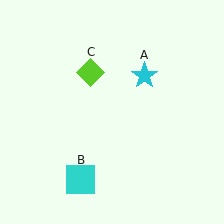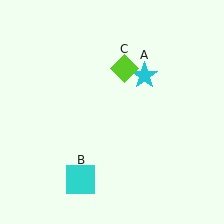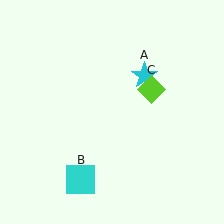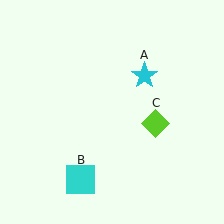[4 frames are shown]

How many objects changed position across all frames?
1 object changed position: lime diamond (object C).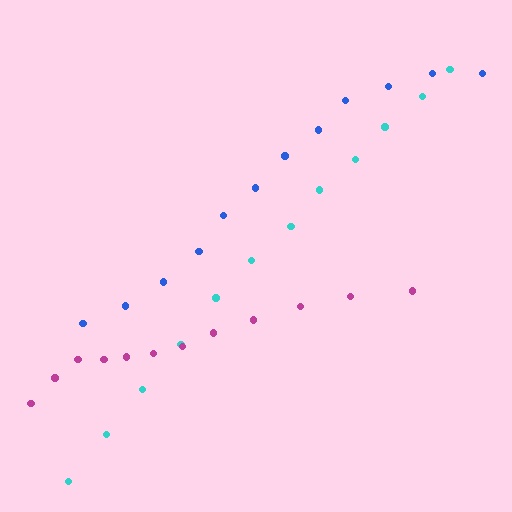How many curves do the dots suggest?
There are 3 distinct paths.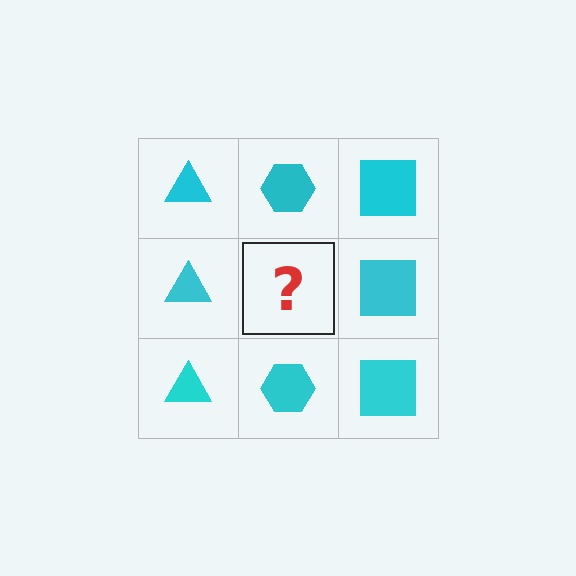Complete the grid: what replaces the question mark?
The question mark should be replaced with a cyan hexagon.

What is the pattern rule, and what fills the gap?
The rule is that each column has a consistent shape. The gap should be filled with a cyan hexagon.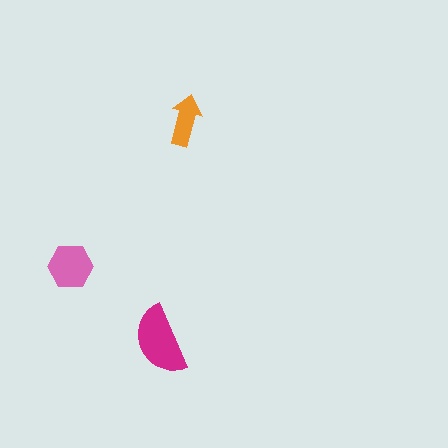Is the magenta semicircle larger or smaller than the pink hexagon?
Larger.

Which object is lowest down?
The magenta semicircle is bottommost.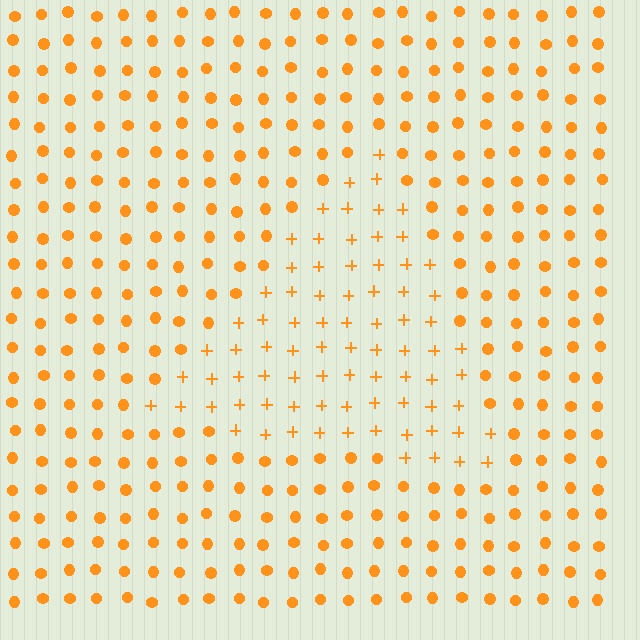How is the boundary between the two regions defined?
The boundary is defined by a change in element shape: plus signs inside vs. circles outside. All elements share the same color and spacing.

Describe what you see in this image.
The image is filled with small orange elements arranged in a uniform grid. A triangle-shaped region contains plus signs, while the surrounding area contains circles. The boundary is defined purely by the change in element shape.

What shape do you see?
I see a triangle.